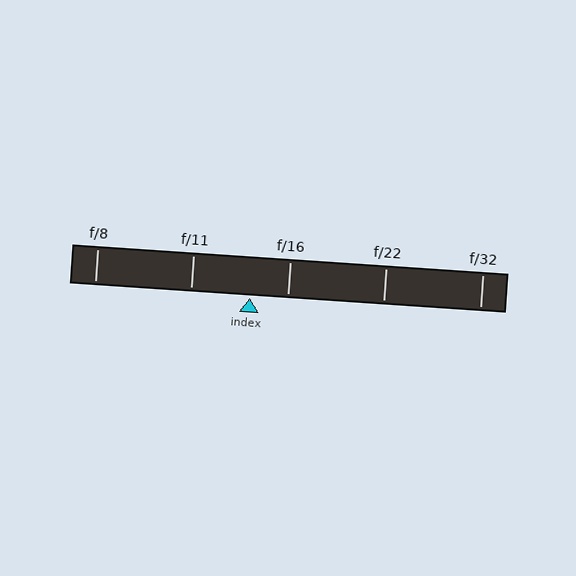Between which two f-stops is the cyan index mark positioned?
The index mark is between f/11 and f/16.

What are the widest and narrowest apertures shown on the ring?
The widest aperture shown is f/8 and the narrowest is f/32.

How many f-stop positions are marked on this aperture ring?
There are 5 f-stop positions marked.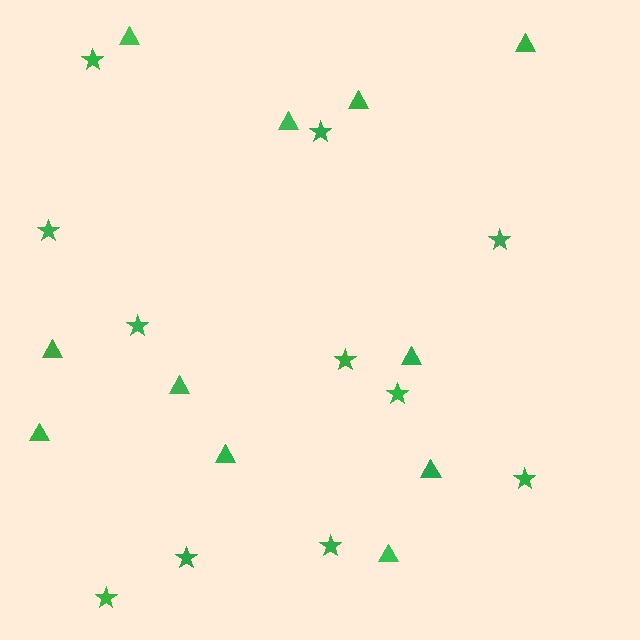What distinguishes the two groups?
There are 2 groups: one group of triangles (11) and one group of stars (11).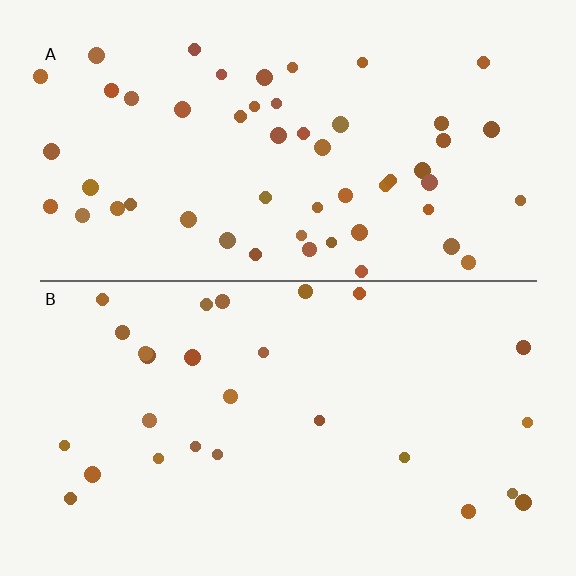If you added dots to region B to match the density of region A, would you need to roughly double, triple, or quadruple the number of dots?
Approximately double.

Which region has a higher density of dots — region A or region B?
A (the top).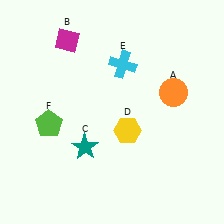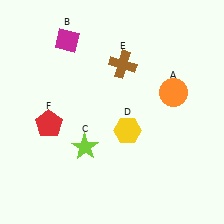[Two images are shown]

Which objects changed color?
C changed from teal to lime. E changed from cyan to brown. F changed from lime to red.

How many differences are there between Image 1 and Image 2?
There are 3 differences between the two images.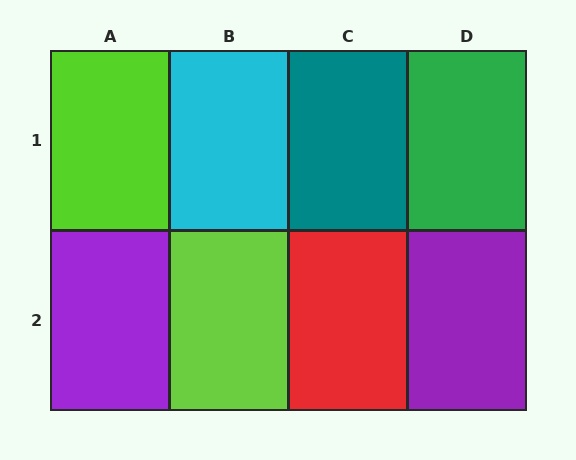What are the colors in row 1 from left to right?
Lime, cyan, teal, green.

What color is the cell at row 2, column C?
Red.